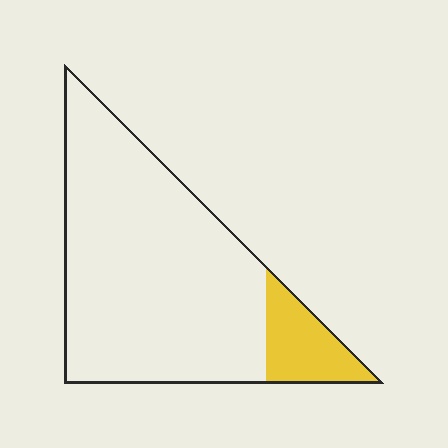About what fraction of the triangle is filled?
About one eighth (1/8).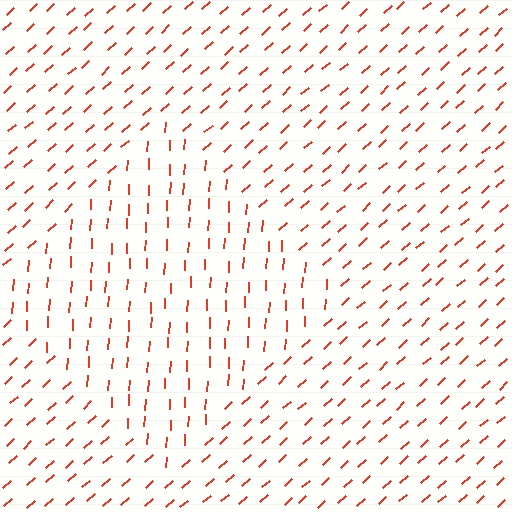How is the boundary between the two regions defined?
The boundary is defined purely by a change in line orientation (approximately 45 degrees difference). All lines are the same color and thickness.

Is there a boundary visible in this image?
Yes, there is a texture boundary formed by a change in line orientation.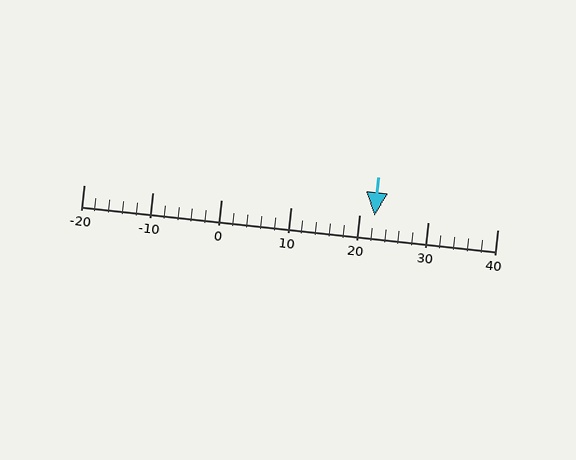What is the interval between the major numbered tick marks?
The major tick marks are spaced 10 units apart.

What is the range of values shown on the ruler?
The ruler shows values from -20 to 40.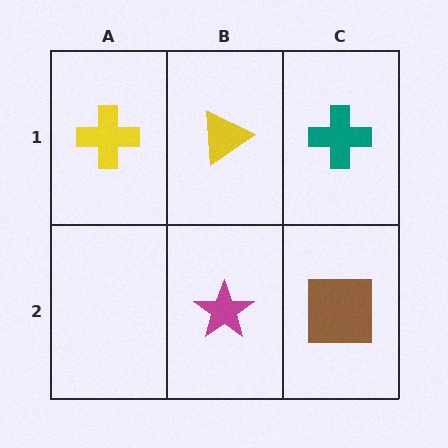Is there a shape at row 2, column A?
No, that cell is empty.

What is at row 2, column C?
A brown square.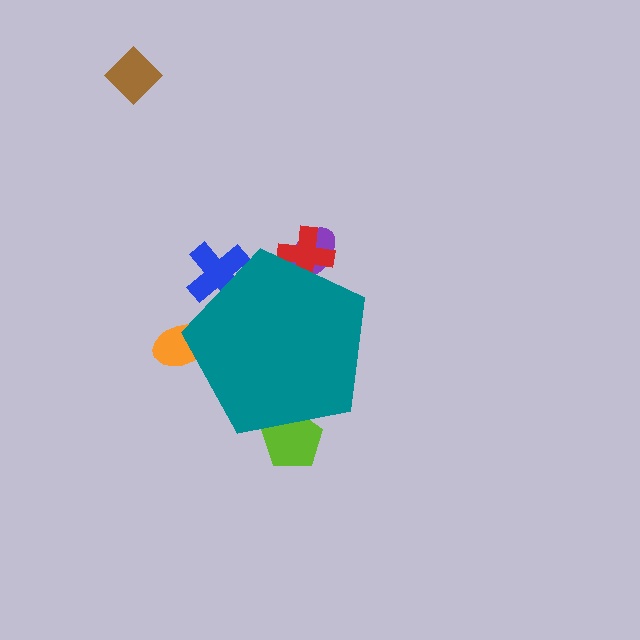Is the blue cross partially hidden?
Yes, the blue cross is partially hidden behind the teal pentagon.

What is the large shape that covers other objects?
A teal pentagon.